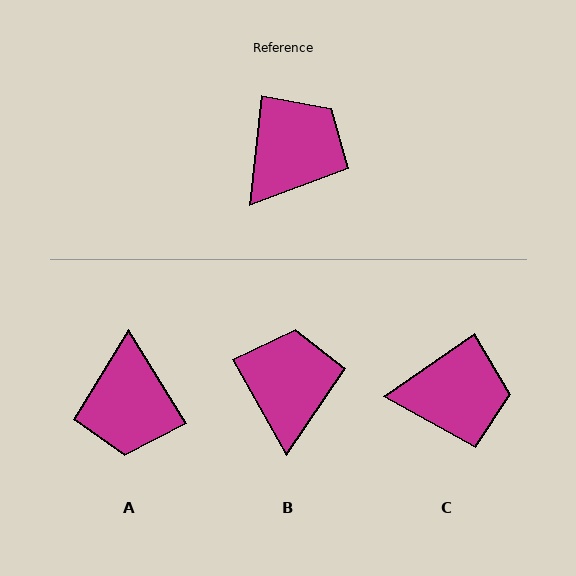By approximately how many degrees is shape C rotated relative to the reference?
Approximately 49 degrees clockwise.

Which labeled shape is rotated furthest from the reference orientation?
A, about 142 degrees away.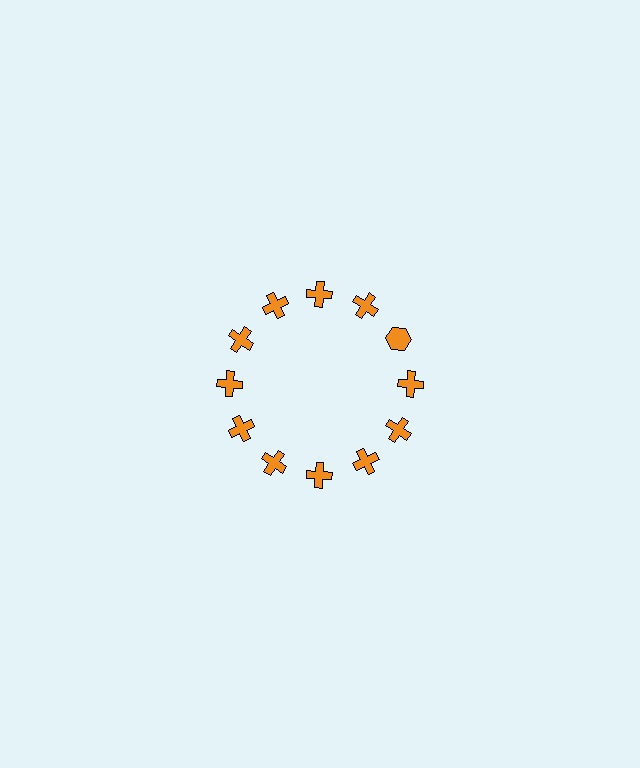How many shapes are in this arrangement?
There are 12 shapes arranged in a ring pattern.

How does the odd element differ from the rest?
It has a different shape: hexagon instead of cross.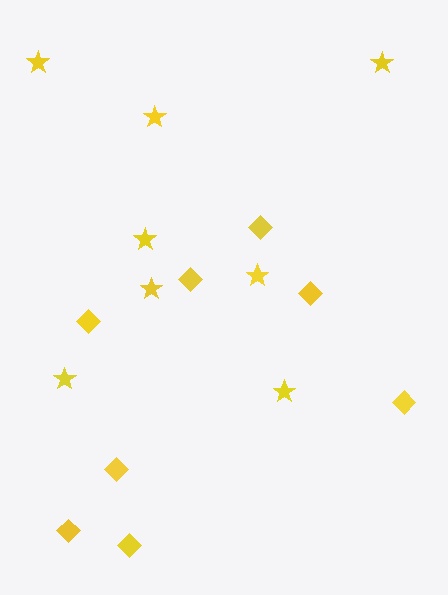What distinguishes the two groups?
There are 2 groups: one group of diamonds (8) and one group of stars (8).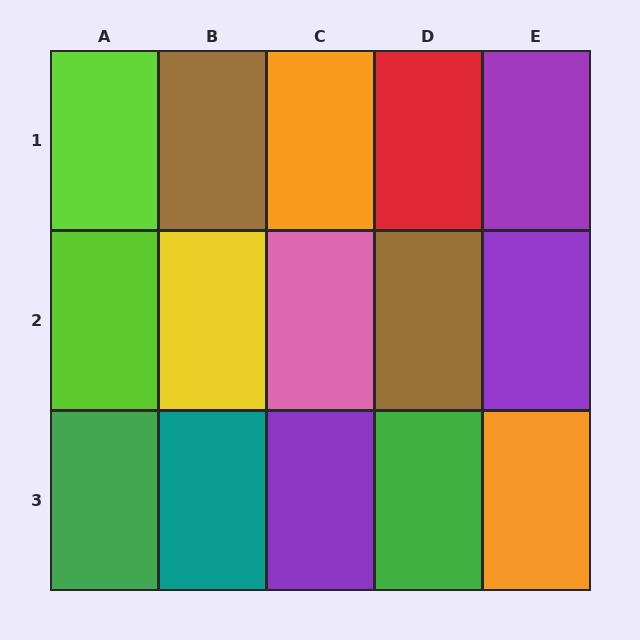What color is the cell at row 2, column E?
Purple.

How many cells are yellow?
1 cell is yellow.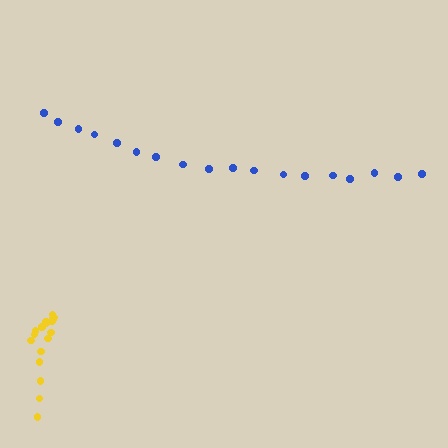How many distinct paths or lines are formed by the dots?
There are 2 distinct paths.